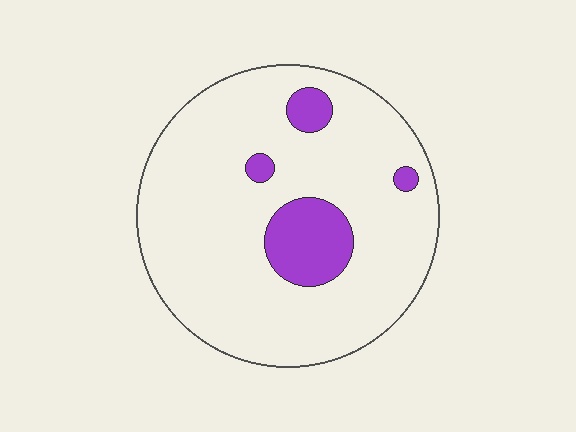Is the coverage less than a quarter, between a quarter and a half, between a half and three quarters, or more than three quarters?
Less than a quarter.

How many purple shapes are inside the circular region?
4.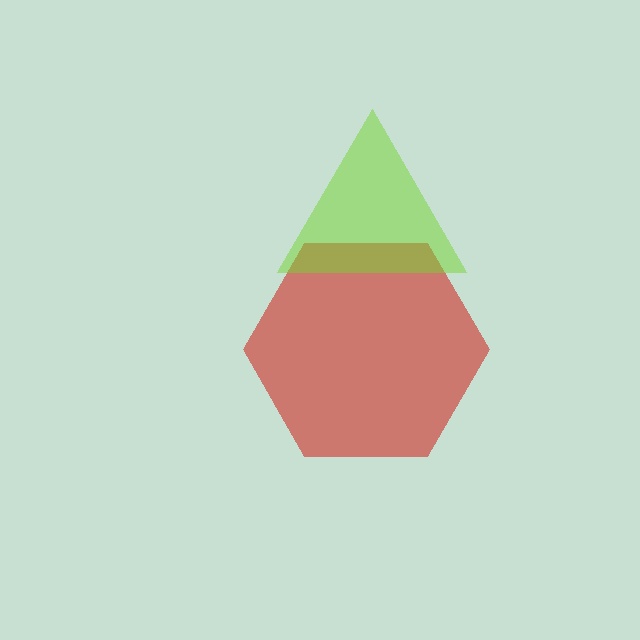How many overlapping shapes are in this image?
There are 2 overlapping shapes in the image.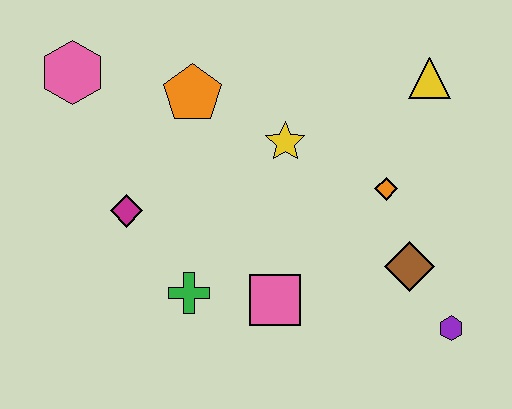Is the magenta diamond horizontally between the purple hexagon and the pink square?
No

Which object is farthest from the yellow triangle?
The pink hexagon is farthest from the yellow triangle.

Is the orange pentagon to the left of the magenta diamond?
No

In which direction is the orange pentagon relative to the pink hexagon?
The orange pentagon is to the right of the pink hexagon.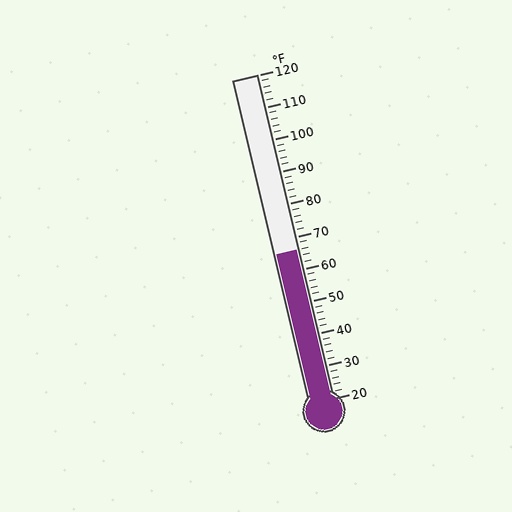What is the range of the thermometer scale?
The thermometer scale ranges from 20°F to 120°F.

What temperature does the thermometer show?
The thermometer shows approximately 66°F.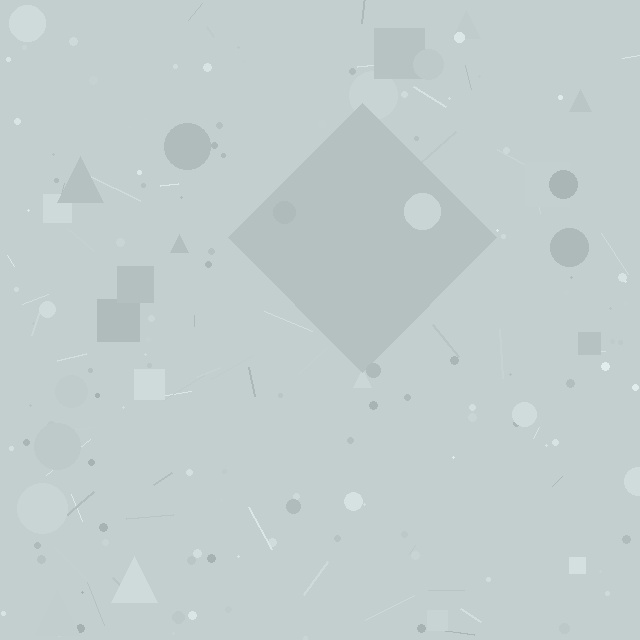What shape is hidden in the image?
A diamond is hidden in the image.